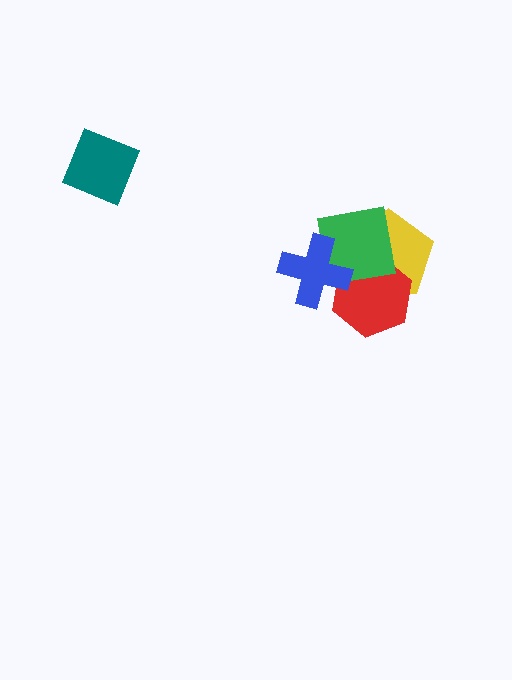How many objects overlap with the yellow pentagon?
2 objects overlap with the yellow pentagon.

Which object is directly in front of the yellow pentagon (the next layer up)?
The red hexagon is directly in front of the yellow pentagon.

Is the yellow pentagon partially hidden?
Yes, it is partially covered by another shape.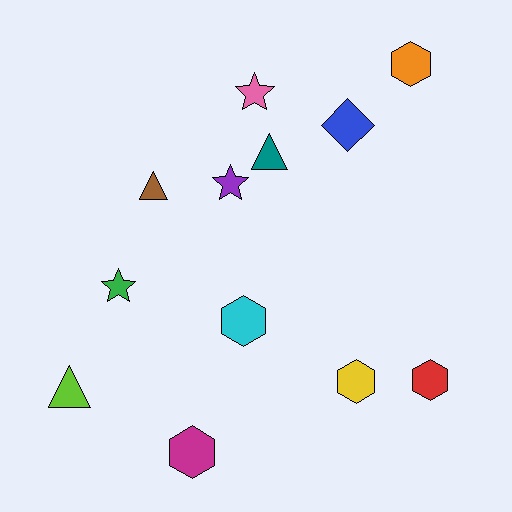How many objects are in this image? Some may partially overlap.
There are 12 objects.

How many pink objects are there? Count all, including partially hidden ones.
There is 1 pink object.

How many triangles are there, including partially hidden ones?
There are 3 triangles.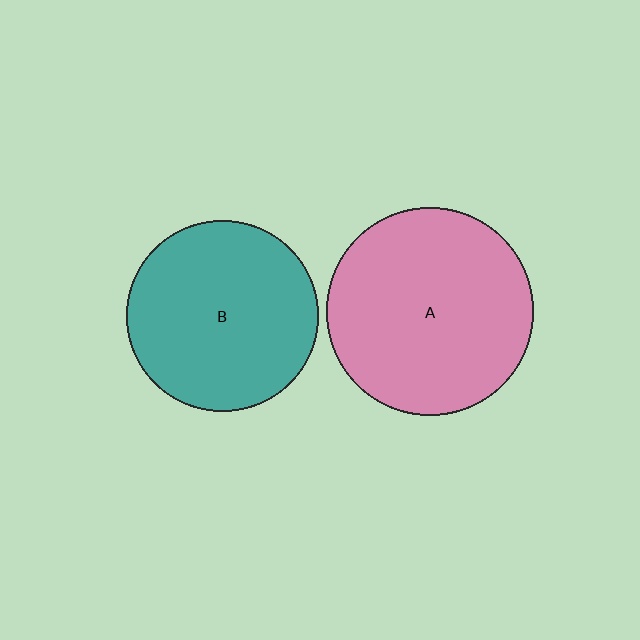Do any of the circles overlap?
No, none of the circles overlap.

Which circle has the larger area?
Circle A (pink).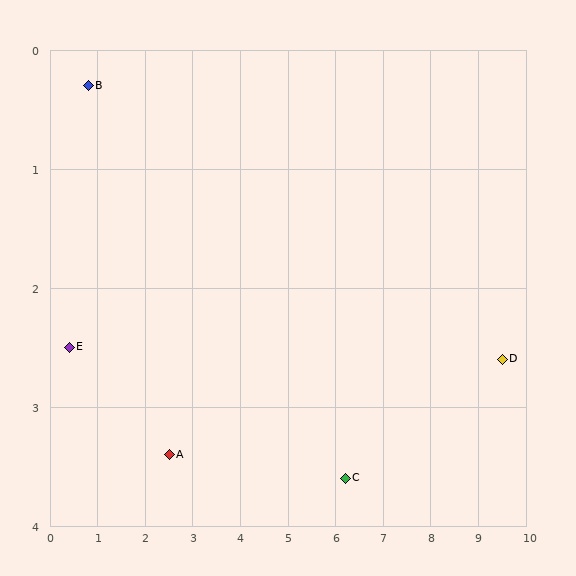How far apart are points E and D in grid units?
Points E and D are about 9.1 grid units apart.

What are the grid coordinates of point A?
Point A is at approximately (2.5, 3.4).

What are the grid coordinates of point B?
Point B is at approximately (0.8, 0.3).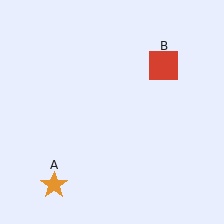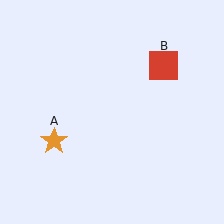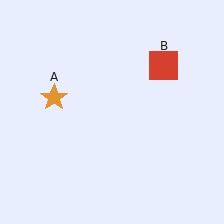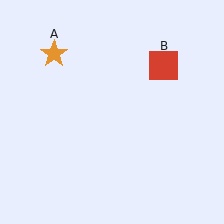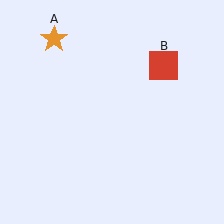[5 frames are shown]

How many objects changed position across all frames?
1 object changed position: orange star (object A).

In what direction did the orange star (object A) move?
The orange star (object A) moved up.